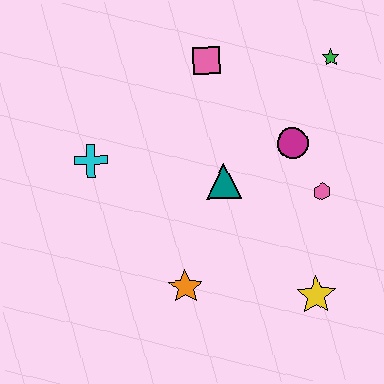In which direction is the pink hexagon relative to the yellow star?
The pink hexagon is above the yellow star.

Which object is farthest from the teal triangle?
The green star is farthest from the teal triangle.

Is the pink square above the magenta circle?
Yes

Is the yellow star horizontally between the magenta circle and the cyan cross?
No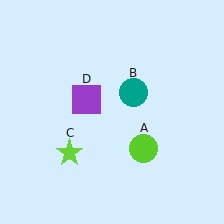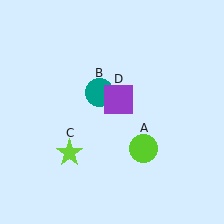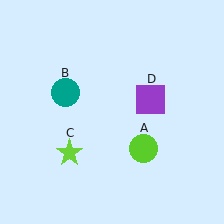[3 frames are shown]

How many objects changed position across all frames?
2 objects changed position: teal circle (object B), purple square (object D).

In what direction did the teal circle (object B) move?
The teal circle (object B) moved left.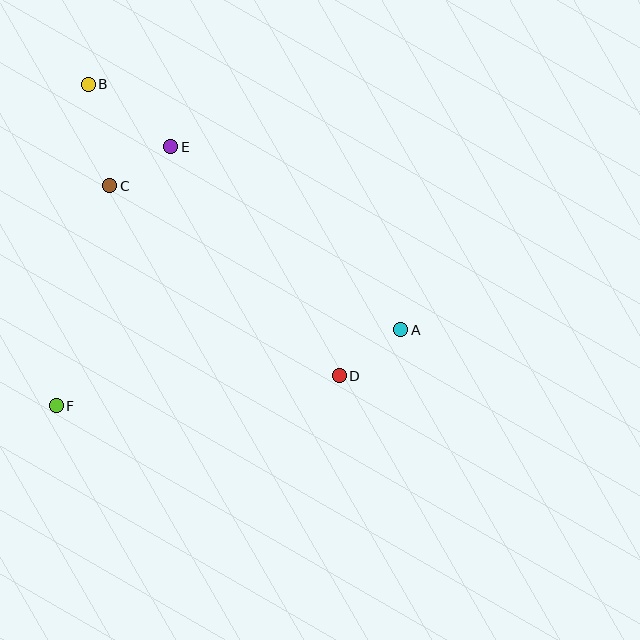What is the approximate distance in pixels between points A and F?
The distance between A and F is approximately 353 pixels.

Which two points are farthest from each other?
Points A and B are farthest from each other.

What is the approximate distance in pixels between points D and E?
The distance between D and E is approximately 285 pixels.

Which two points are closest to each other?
Points C and E are closest to each other.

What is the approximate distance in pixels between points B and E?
The distance between B and E is approximately 103 pixels.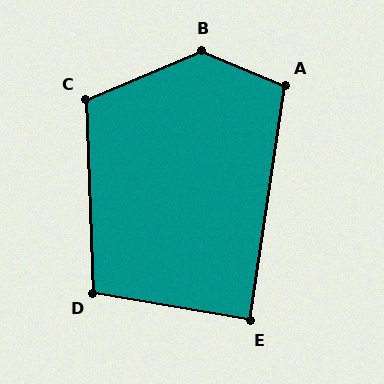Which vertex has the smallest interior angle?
E, at approximately 88 degrees.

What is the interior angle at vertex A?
Approximately 104 degrees (obtuse).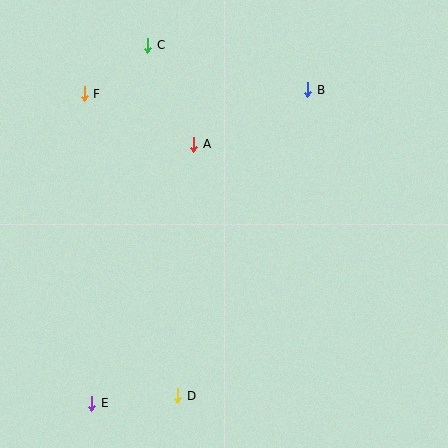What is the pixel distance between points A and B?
The distance between A and B is 126 pixels.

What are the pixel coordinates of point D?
Point D is at (178, 396).